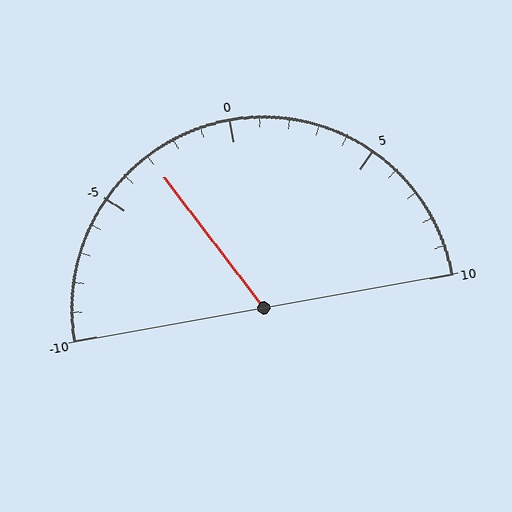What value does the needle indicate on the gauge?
The needle indicates approximately -3.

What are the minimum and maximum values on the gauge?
The gauge ranges from -10 to 10.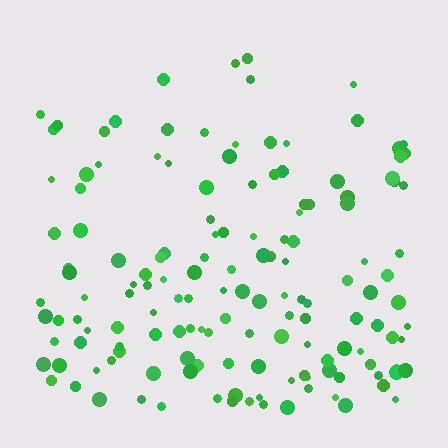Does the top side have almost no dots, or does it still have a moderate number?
Still a moderate number, just noticeably fewer than the bottom.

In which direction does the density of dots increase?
From top to bottom, with the bottom side densest.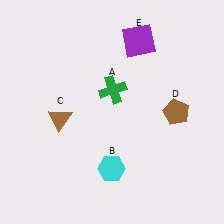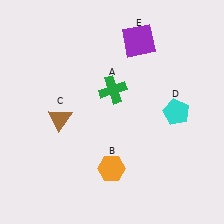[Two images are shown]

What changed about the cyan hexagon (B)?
In Image 1, B is cyan. In Image 2, it changed to orange.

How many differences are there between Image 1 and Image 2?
There are 2 differences between the two images.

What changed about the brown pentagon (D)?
In Image 1, D is brown. In Image 2, it changed to cyan.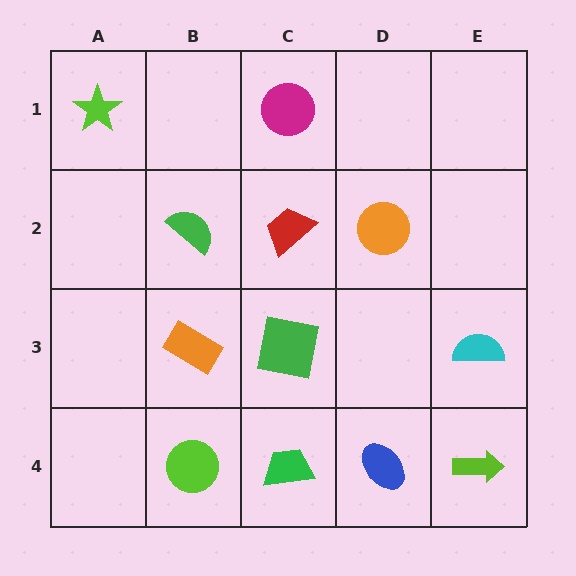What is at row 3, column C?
A green square.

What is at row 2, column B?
A green semicircle.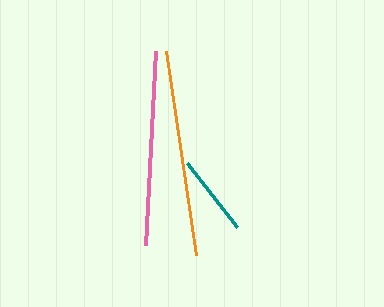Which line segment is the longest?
The orange line is the longest at approximately 207 pixels.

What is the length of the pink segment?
The pink segment is approximately 194 pixels long.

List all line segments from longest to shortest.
From longest to shortest: orange, pink, teal.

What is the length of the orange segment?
The orange segment is approximately 207 pixels long.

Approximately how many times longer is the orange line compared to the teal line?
The orange line is approximately 2.5 times the length of the teal line.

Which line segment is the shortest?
The teal line is the shortest at approximately 81 pixels.